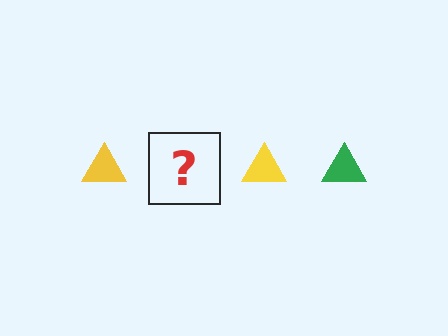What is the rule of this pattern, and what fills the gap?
The rule is that the pattern cycles through yellow, green triangles. The gap should be filled with a green triangle.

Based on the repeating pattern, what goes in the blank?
The blank should be a green triangle.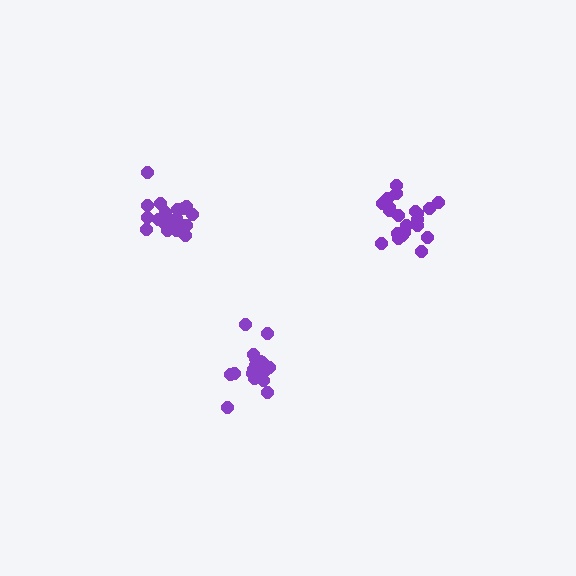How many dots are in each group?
Group 1: 21 dots, Group 2: 21 dots, Group 3: 20 dots (62 total).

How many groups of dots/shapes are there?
There are 3 groups.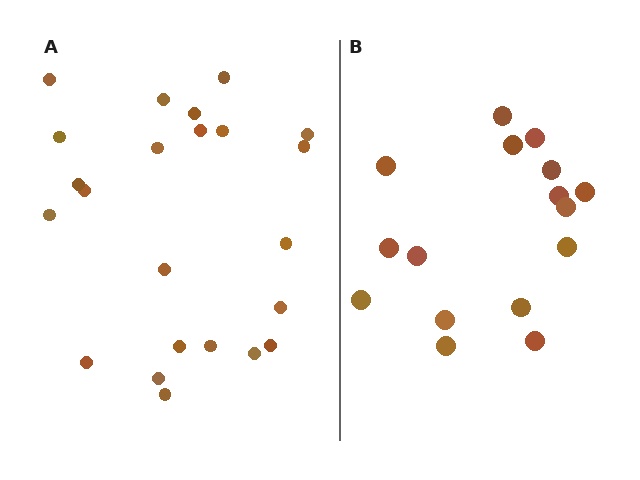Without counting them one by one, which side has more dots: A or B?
Region A (the left region) has more dots.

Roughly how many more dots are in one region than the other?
Region A has roughly 8 or so more dots than region B.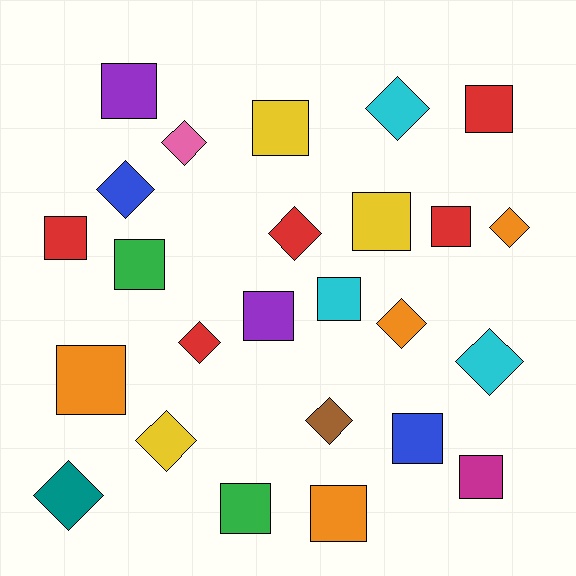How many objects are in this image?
There are 25 objects.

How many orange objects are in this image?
There are 4 orange objects.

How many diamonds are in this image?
There are 11 diamonds.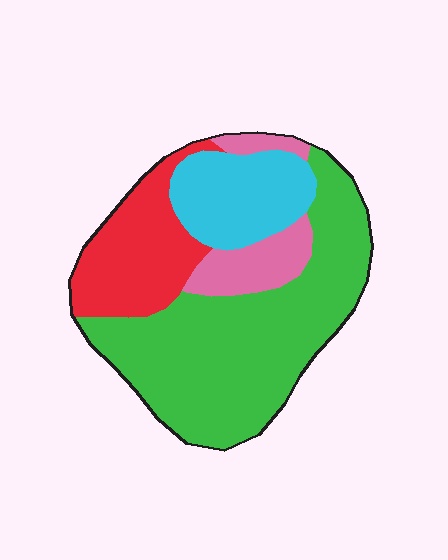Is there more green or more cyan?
Green.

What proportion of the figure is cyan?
Cyan takes up about one sixth (1/6) of the figure.